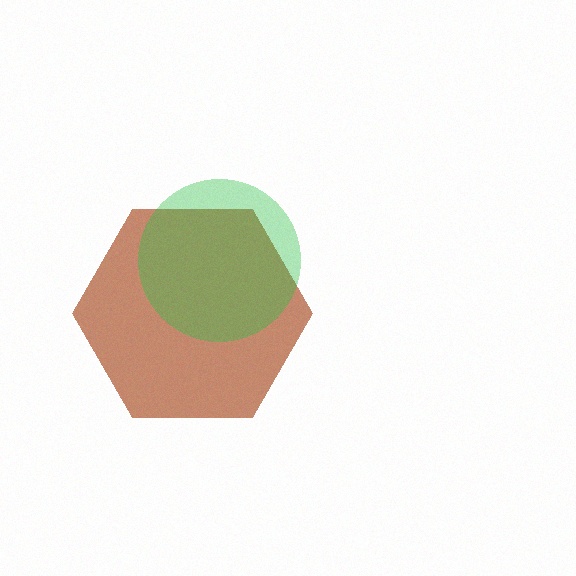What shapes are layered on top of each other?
The layered shapes are: a brown hexagon, a green circle.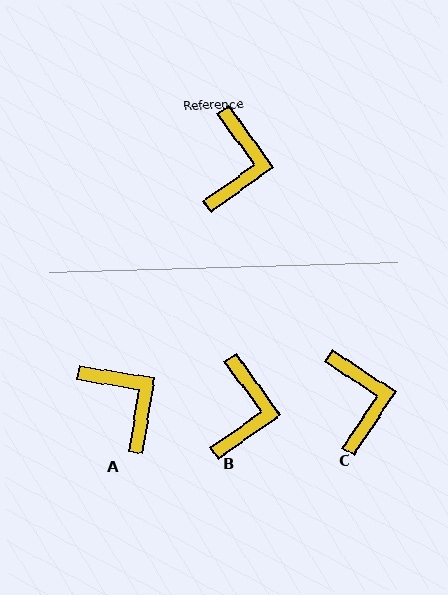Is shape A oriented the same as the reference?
No, it is off by about 45 degrees.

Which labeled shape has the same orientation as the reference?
B.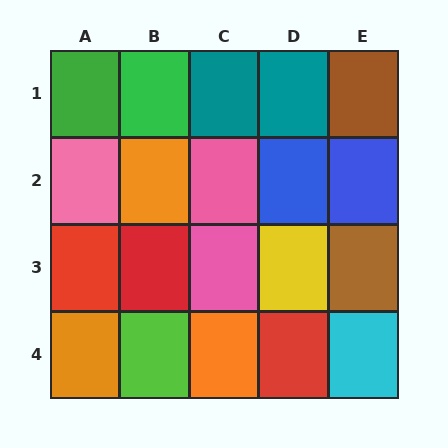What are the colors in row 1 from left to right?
Green, green, teal, teal, brown.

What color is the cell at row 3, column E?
Brown.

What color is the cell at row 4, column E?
Cyan.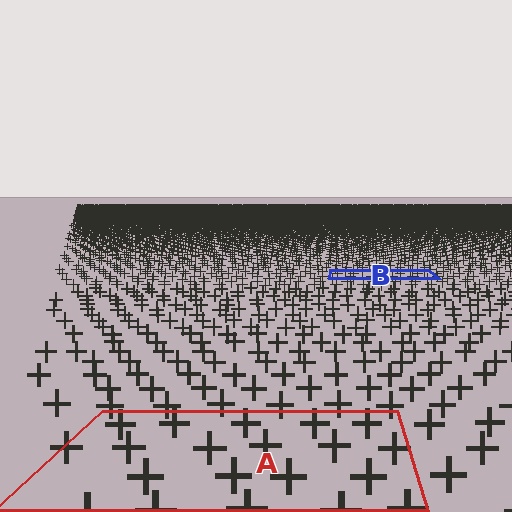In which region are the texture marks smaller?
The texture marks are smaller in region B, because it is farther away.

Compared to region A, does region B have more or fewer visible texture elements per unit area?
Region B has more texture elements per unit area — they are packed more densely because it is farther away.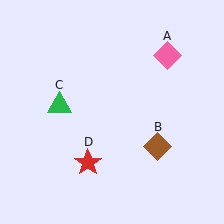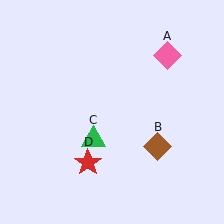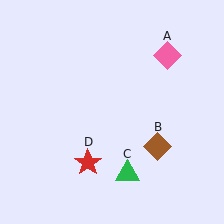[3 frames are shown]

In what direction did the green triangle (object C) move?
The green triangle (object C) moved down and to the right.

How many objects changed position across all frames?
1 object changed position: green triangle (object C).